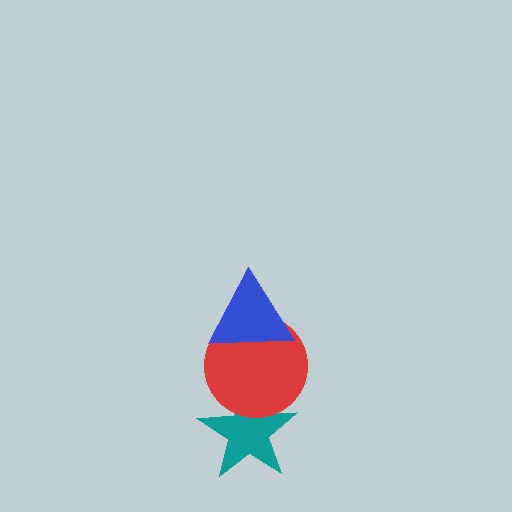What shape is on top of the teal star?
The red circle is on top of the teal star.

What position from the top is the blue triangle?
The blue triangle is 1st from the top.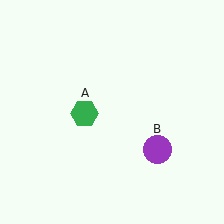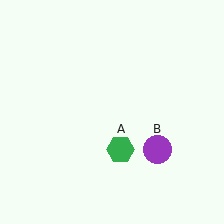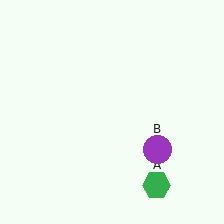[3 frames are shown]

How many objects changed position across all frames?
1 object changed position: green hexagon (object A).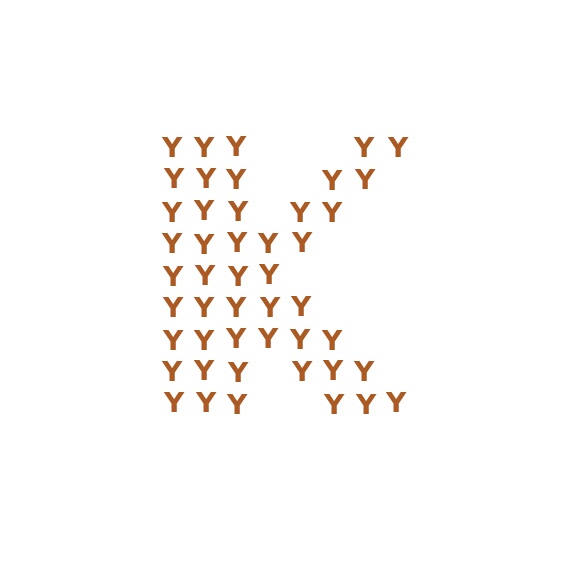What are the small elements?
The small elements are letter Y's.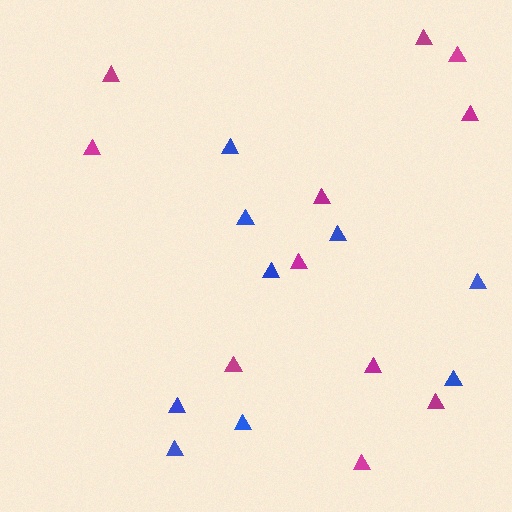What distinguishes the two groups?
There are 2 groups: one group of magenta triangles (11) and one group of blue triangles (9).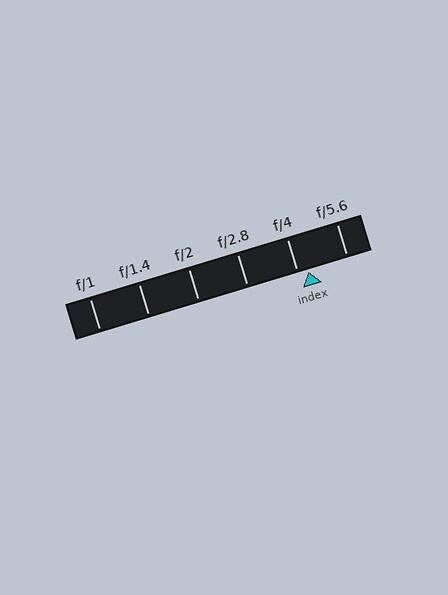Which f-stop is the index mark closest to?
The index mark is closest to f/4.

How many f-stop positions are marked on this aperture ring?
There are 6 f-stop positions marked.